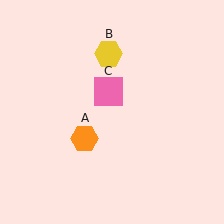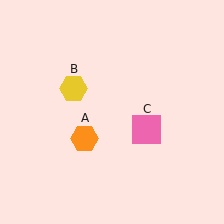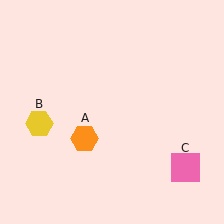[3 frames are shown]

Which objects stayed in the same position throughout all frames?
Orange hexagon (object A) remained stationary.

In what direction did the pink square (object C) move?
The pink square (object C) moved down and to the right.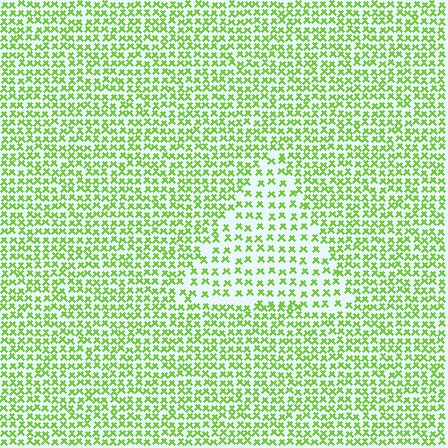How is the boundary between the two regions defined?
The boundary is defined by a change in element density (approximately 1.7x ratio). All elements are the same color, size, and shape.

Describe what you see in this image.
The image contains small lime elements arranged at two different densities. A triangle-shaped region is visible where the elements are less densely packed than the surrounding area.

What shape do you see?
I see a triangle.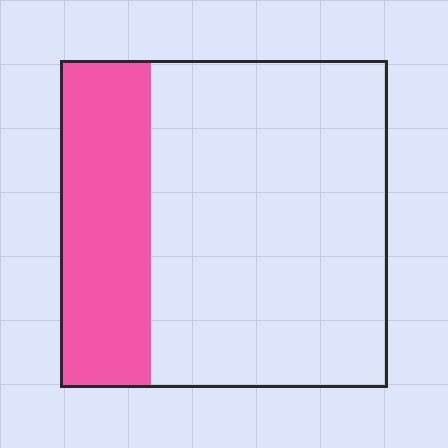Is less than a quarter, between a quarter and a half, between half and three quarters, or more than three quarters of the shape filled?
Between a quarter and a half.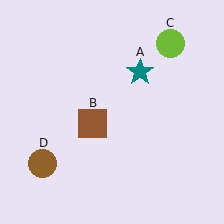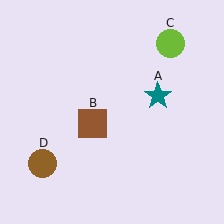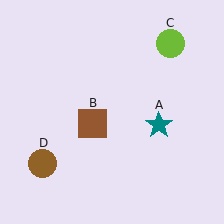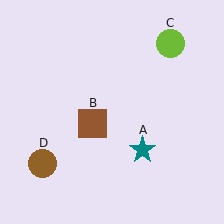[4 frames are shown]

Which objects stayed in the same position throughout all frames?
Brown square (object B) and lime circle (object C) and brown circle (object D) remained stationary.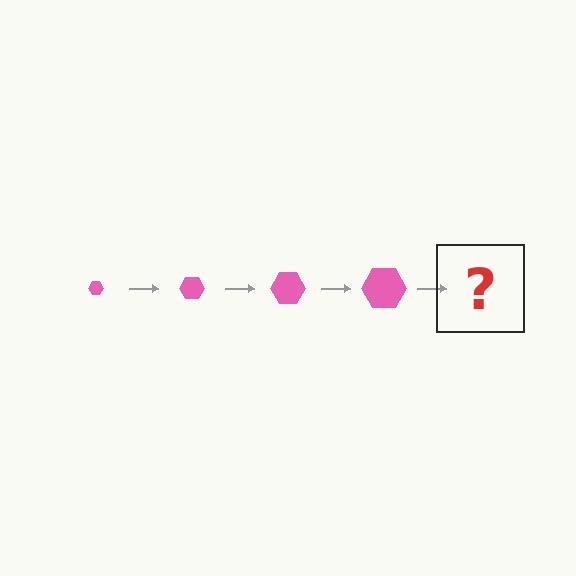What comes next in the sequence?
The next element should be a pink hexagon, larger than the previous one.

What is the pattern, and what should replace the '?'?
The pattern is that the hexagon gets progressively larger each step. The '?' should be a pink hexagon, larger than the previous one.